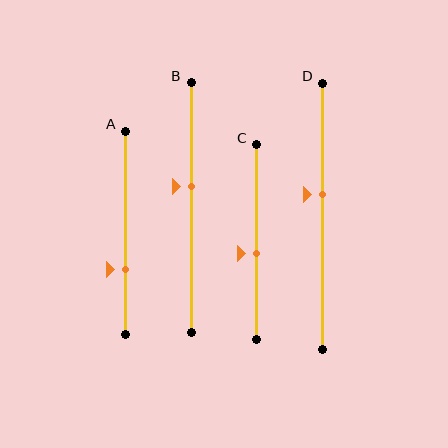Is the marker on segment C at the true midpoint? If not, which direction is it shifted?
No, the marker on segment C is shifted downward by about 6% of the segment length.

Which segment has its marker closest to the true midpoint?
Segment C has its marker closest to the true midpoint.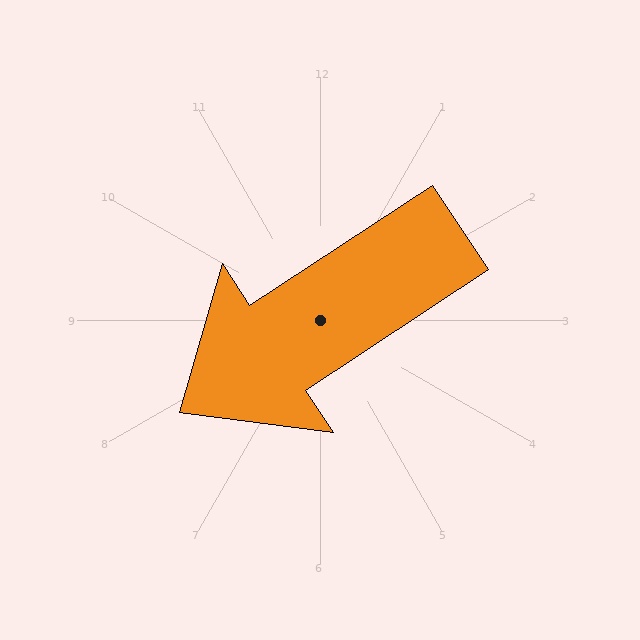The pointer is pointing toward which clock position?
Roughly 8 o'clock.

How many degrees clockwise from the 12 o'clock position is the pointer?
Approximately 237 degrees.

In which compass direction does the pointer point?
Southwest.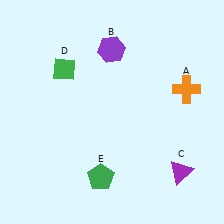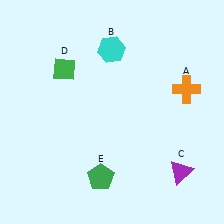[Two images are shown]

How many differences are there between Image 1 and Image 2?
There is 1 difference between the two images.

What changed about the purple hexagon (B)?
In Image 1, B is purple. In Image 2, it changed to cyan.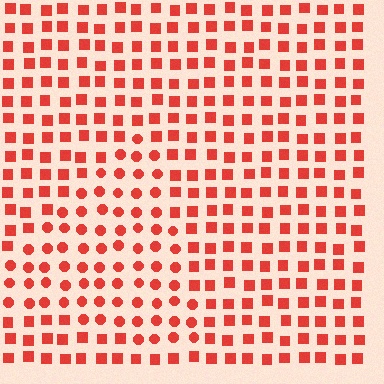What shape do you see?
I see a triangle.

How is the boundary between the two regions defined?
The boundary is defined by a change in element shape: circles inside vs. squares outside. All elements share the same color and spacing.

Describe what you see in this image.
The image is filled with small red elements arranged in a uniform grid. A triangle-shaped region contains circles, while the surrounding area contains squares. The boundary is defined purely by the change in element shape.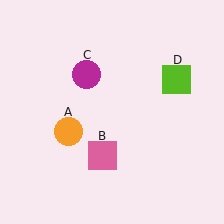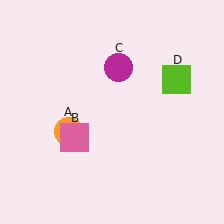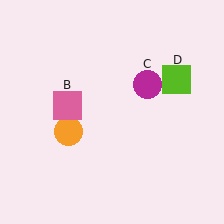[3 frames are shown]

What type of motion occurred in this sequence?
The pink square (object B), magenta circle (object C) rotated clockwise around the center of the scene.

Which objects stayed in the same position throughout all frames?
Orange circle (object A) and lime square (object D) remained stationary.